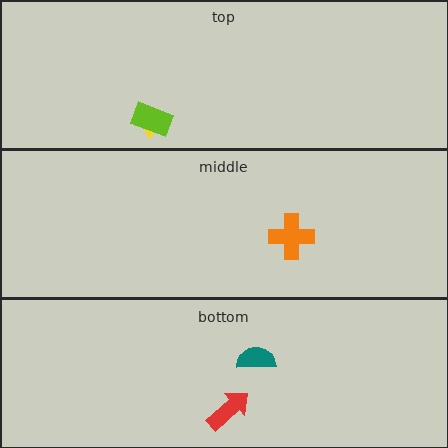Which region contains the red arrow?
The bottom region.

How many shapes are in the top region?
2.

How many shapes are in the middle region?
1.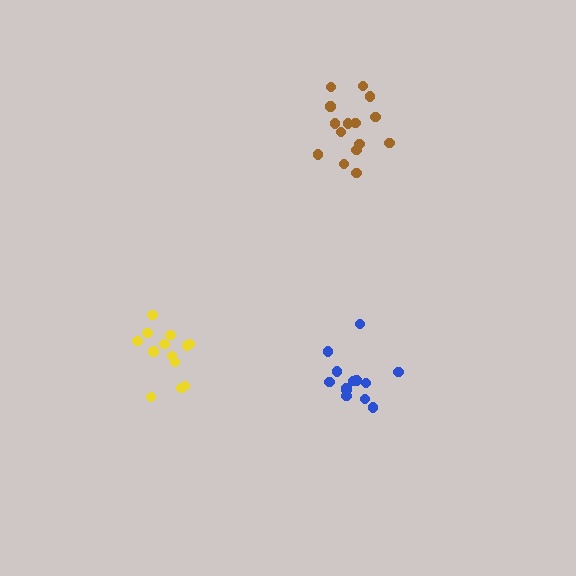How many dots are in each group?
Group 1: 15 dots, Group 2: 13 dots, Group 3: 13 dots (41 total).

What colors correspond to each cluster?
The clusters are colored: brown, yellow, blue.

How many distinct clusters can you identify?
There are 3 distinct clusters.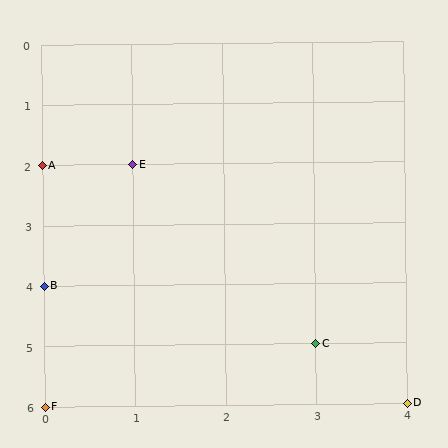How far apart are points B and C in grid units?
Points B and C are 3 columns and 1 row apart (about 3.2 grid units diagonally).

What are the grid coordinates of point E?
Point E is at grid coordinates (1, 2).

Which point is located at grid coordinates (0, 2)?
Point A is at (0, 2).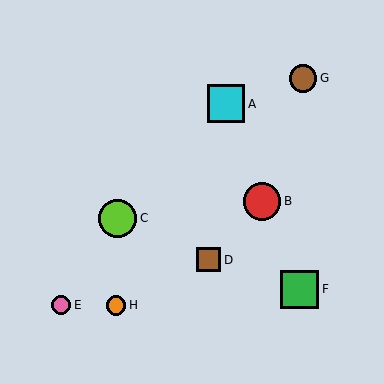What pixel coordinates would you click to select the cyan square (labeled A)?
Click at (226, 104) to select the cyan square A.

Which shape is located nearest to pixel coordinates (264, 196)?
The red circle (labeled B) at (262, 201) is nearest to that location.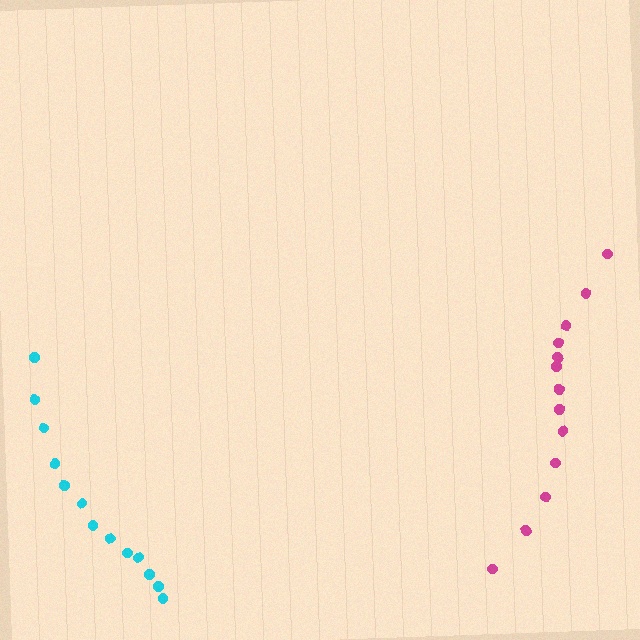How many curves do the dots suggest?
There are 2 distinct paths.